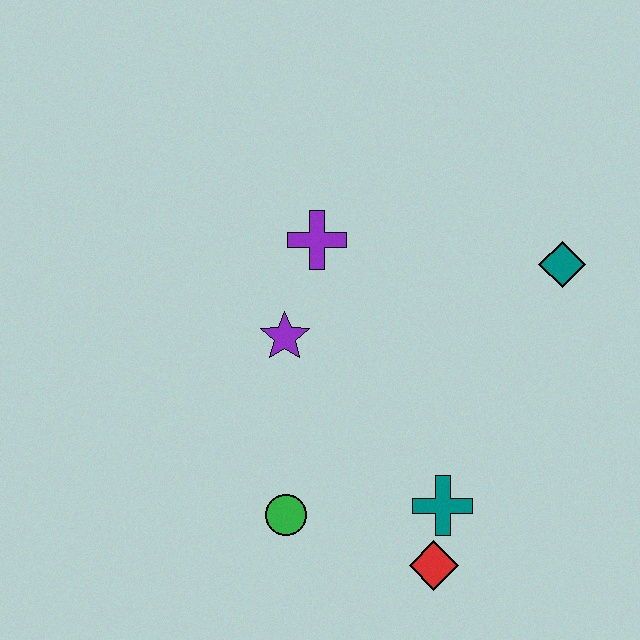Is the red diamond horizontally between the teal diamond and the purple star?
Yes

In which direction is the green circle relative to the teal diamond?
The green circle is to the left of the teal diamond.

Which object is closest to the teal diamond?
The purple cross is closest to the teal diamond.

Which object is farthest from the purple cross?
The red diamond is farthest from the purple cross.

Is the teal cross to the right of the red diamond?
Yes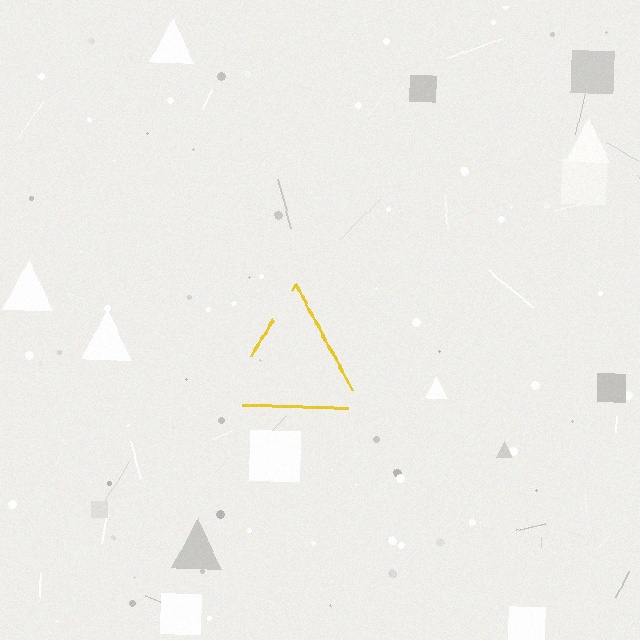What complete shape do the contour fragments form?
The contour fragments form a triangle.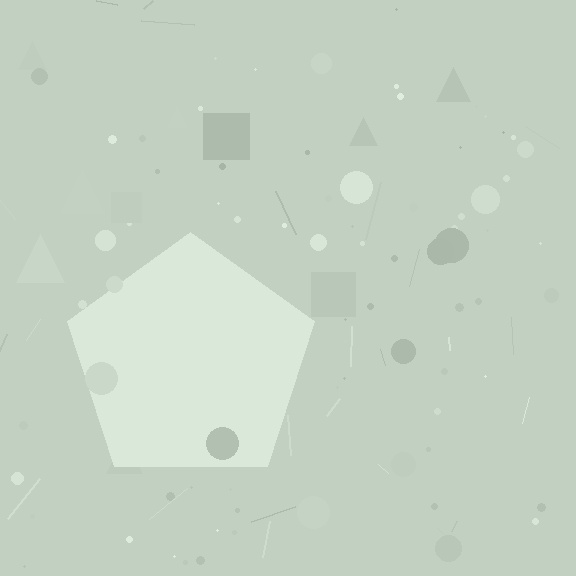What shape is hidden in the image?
A pentagon is hidden in the image.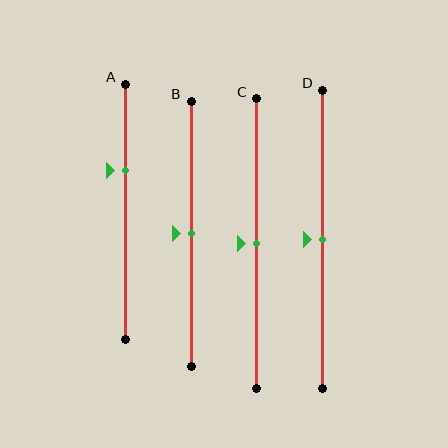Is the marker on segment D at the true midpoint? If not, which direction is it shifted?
Yes, the marker on segment D is at the true midpoint.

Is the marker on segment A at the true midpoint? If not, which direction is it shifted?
No, the marker on segment A is shifted upward by about 16% of the segment length.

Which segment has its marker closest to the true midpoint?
Segment B has its marker closest to the true midpoint.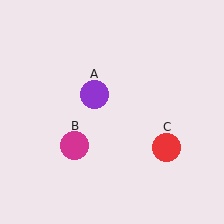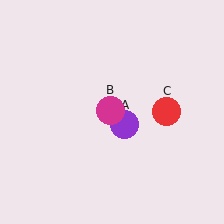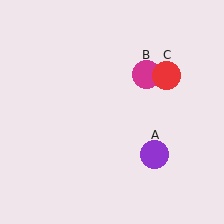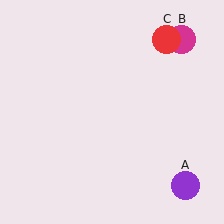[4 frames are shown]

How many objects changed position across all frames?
3 objects changed position: purple circle (object A), magenta circle (object B), red circle (object C).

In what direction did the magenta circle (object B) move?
The magenta circle (object B) moved up and to the right.